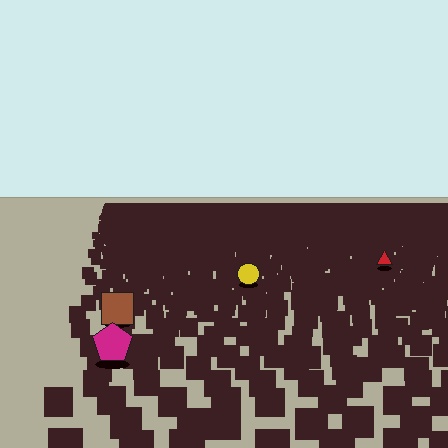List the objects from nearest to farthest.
From nearest to farthest: the magenta pentagon, the brown square, the yellow circle, the red triangle.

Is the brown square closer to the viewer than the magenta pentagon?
No. The magenta pentagon is closer — you can tell from the texture gradient: the ground texture is coarser near it.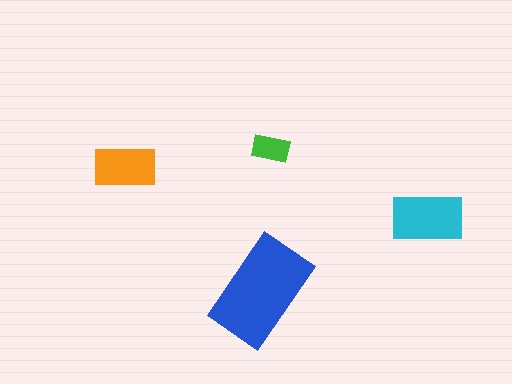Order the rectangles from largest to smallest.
the blue one, the cyan one, the orange one, the green one.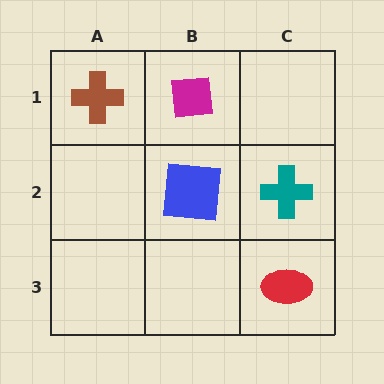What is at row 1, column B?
A magenta square.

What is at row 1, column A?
A brown cross.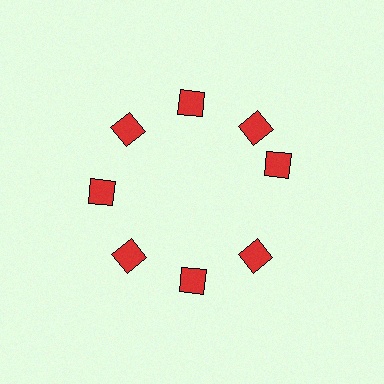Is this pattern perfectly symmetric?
No. The 8 red diamonds are arranged in a ring, but one element near the 3 o'clock position is rotated out of alignment along the ring, breaking the 8-fold rotational symmetry.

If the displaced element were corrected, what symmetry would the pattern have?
It would have 8-fold rotational symmetry — the pattern would map onto itself every 45 degrees.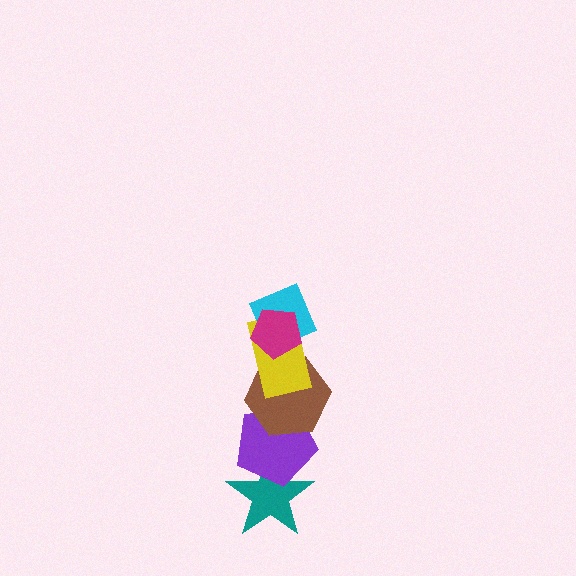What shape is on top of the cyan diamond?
The magenta pentagon is on top of the cyan diamond.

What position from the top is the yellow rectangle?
The yellow rectangle is 3rd from the top.